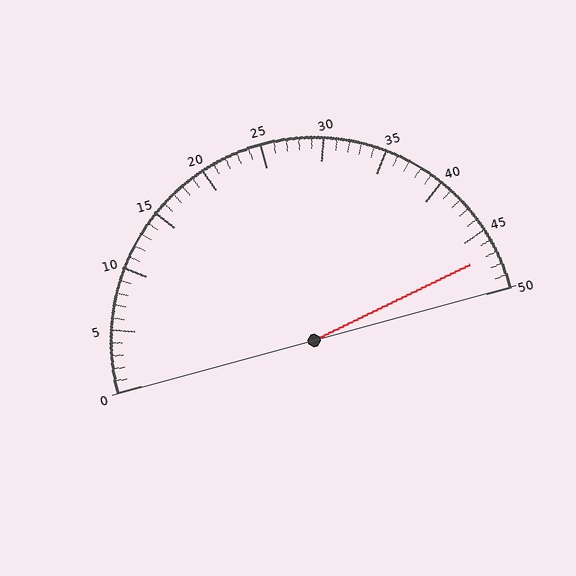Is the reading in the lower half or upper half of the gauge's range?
The reading is in the upper half of the range (0 to 50).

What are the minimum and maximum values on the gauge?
The gauge ranges from 0 to 50.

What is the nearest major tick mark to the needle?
The nearest major tick mark is 45.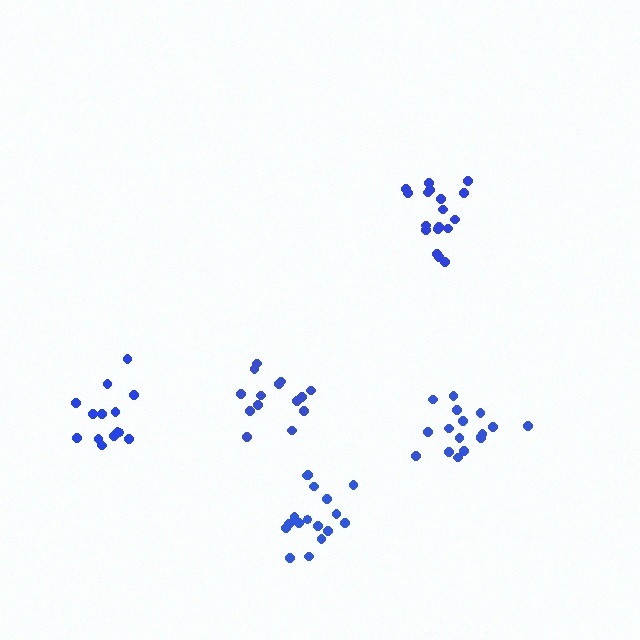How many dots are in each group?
Group 1: 18 dots, Group 2: 14 dots, Group 3: 17 dots, Group 4: 14 dots, Group 5: 18 dots (81 total).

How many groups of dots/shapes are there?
There are 5 groups.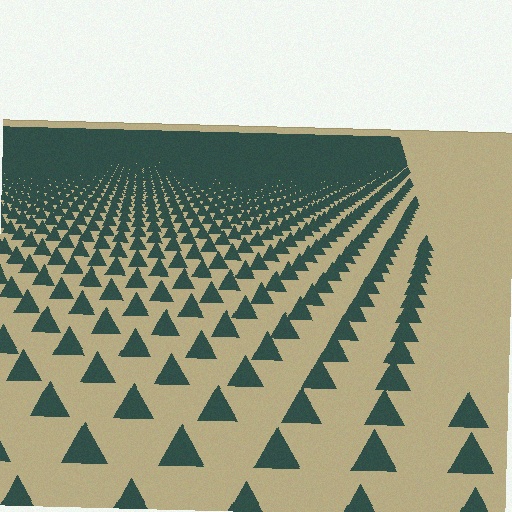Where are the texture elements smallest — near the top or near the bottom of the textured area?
Near the top.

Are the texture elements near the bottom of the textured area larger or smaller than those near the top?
Larger. Near the bottom, elements are closer to the viewer and appear at a bigger on-screen size.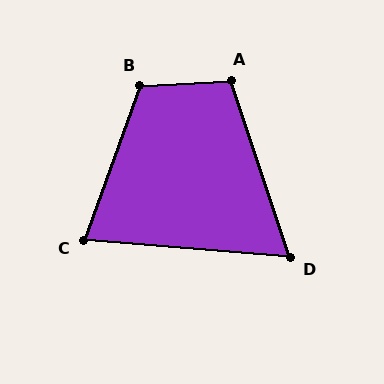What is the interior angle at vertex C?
Approximately 75 degrees (acute).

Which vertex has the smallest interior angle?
D, at approximately 67 degrees.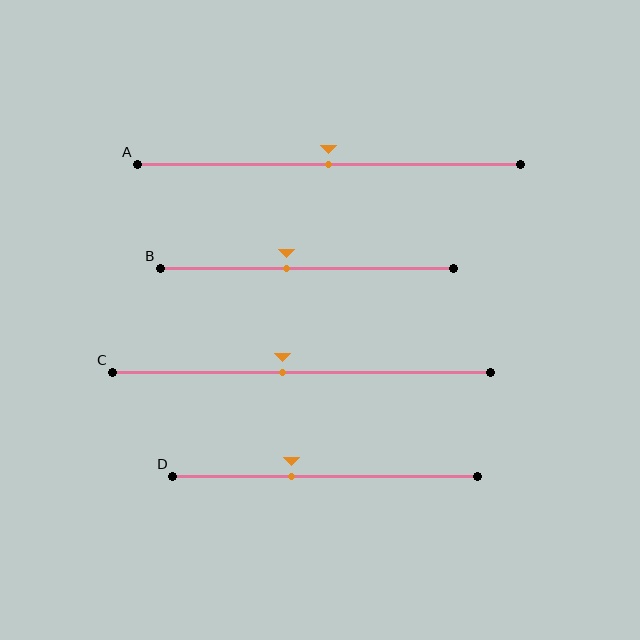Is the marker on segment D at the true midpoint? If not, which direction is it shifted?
No, the marker on segment D is shifted to the left by about 11% of the segment length.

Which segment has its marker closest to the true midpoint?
Segment A has its marker closest to the true midpoint.